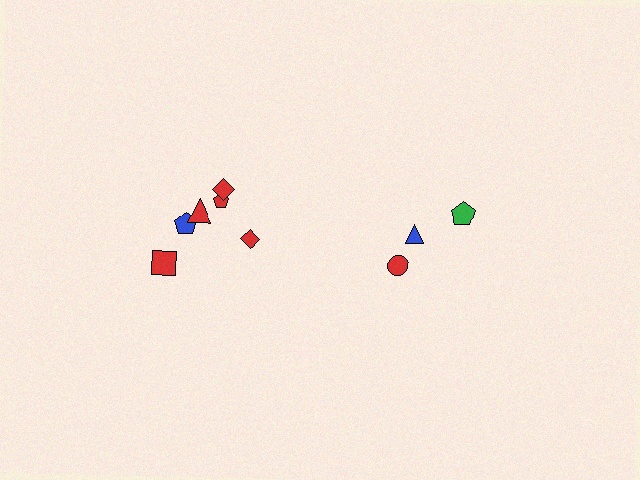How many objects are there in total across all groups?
There are 9 objects.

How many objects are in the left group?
There are 6 objects.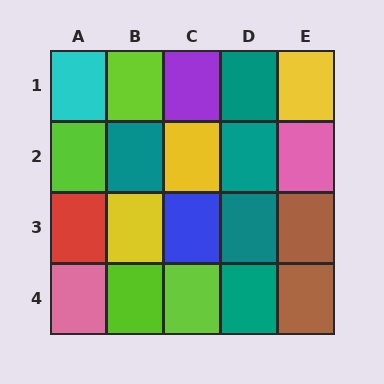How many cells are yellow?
3 cells are yellow.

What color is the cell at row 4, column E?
Brown.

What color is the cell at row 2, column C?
Yellow.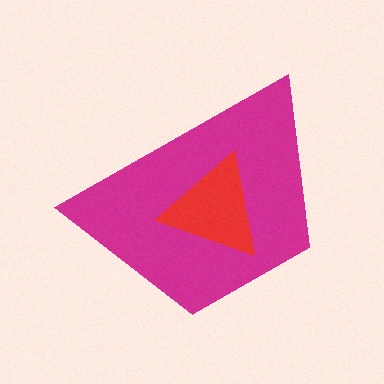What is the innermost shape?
The red triangle.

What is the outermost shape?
The magenta trapezoid.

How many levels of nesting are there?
2.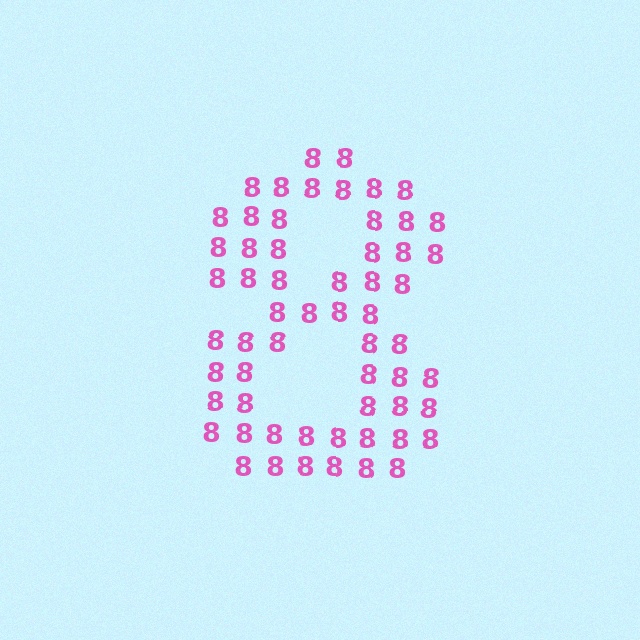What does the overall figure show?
The overall figure shows the digit 8.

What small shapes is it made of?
It is made of small digit 8's.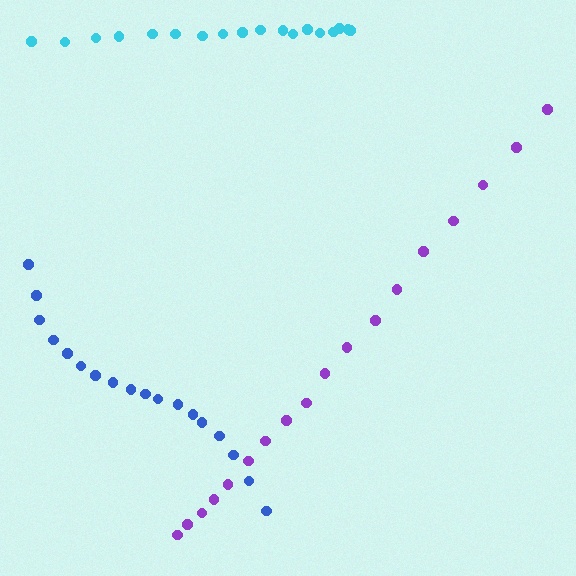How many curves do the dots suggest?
There are 3 distinct paths.